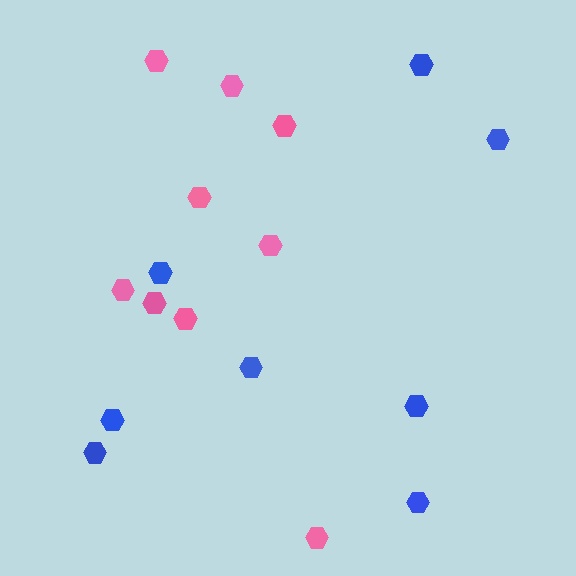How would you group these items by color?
There are 2 groups: one group of pink hexagons (9) and one group of blue hexagons (8).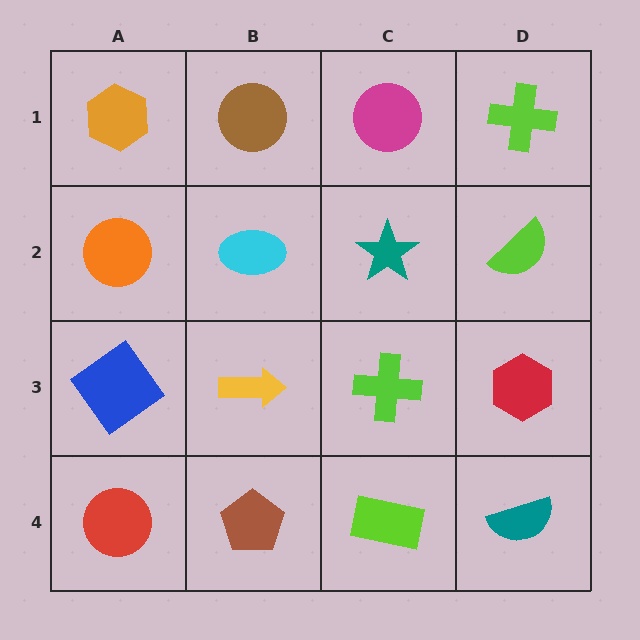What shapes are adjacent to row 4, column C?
A lime cross (row 3, column C), a brown pentagon (row 4, column B), a teal semicircle (row 4, column D).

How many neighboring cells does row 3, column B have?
4.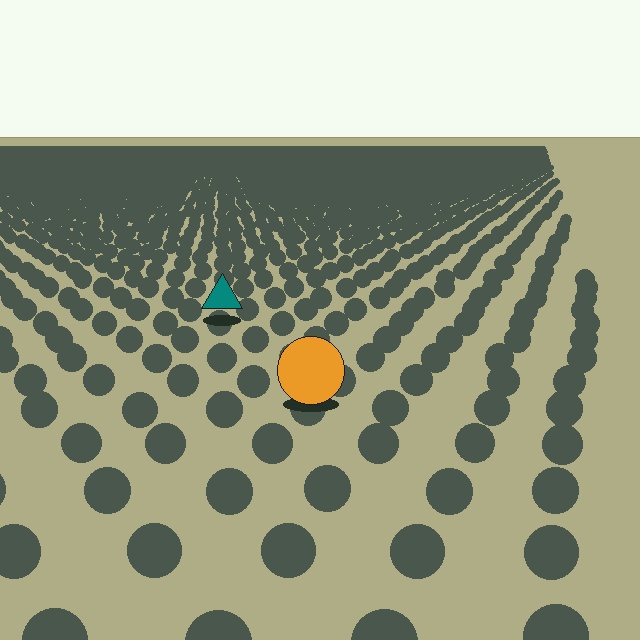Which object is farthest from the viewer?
The teal triangle is farthest from the viewer. It appears smaller and the ground texture around it is denser.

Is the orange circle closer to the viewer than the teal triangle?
Yes. The orange circle is closer — you can tell from the texture gradient: the ground texture is coarser near it.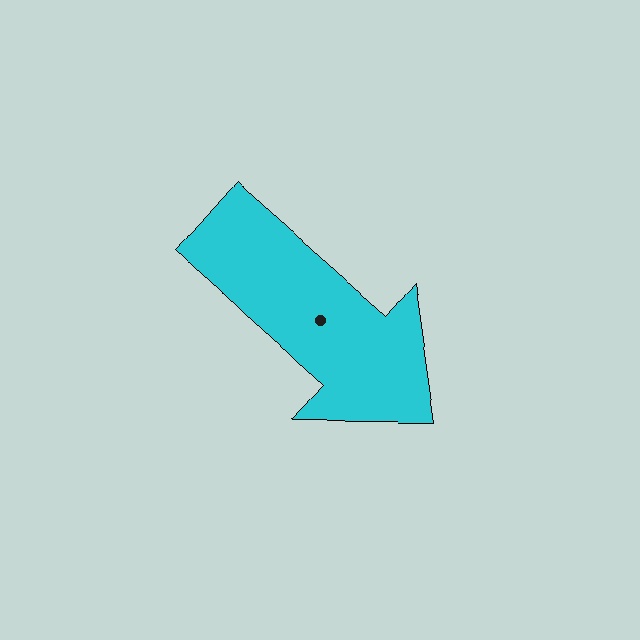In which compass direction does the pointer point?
Southeast.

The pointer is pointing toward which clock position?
Roughly 4 o'clock.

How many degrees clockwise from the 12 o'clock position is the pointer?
Approximately 131 degrees.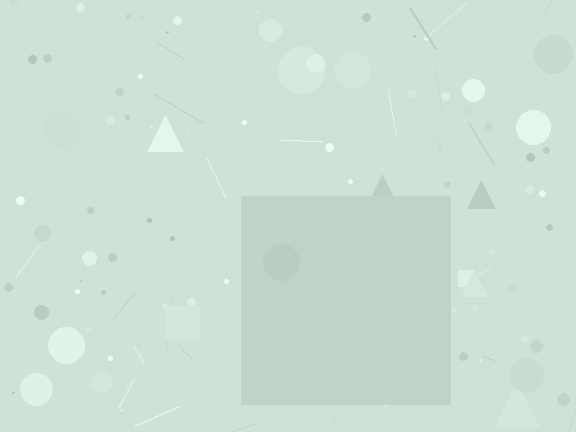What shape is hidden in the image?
A square is hidden in the image.